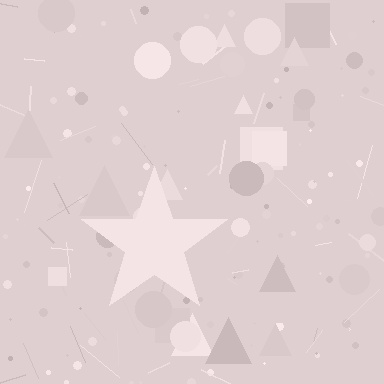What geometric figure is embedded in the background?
A star is embedded in the background.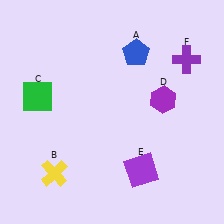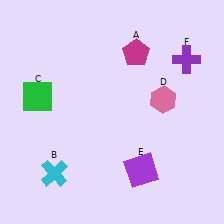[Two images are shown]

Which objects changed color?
A changed from blue to magenta. B changed from yellow to cyan. D changed from purple to pink.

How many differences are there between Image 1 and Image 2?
There are 3 differences between the two images.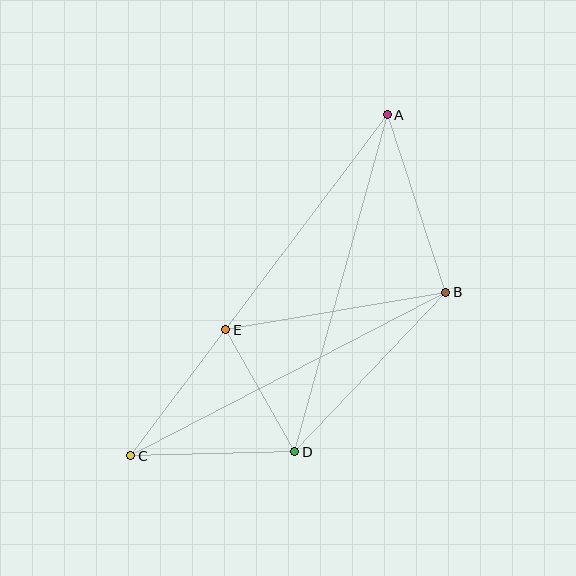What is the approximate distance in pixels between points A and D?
The distance between A and D is approximately 350 pixels.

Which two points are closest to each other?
Points D and E are closest to each other.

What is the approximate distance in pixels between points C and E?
The distance between C and E is approximately 158 pixels.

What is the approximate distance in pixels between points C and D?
The distance between C and D is approximately 164 pixels.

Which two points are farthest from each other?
Points A and C are farthest from each other.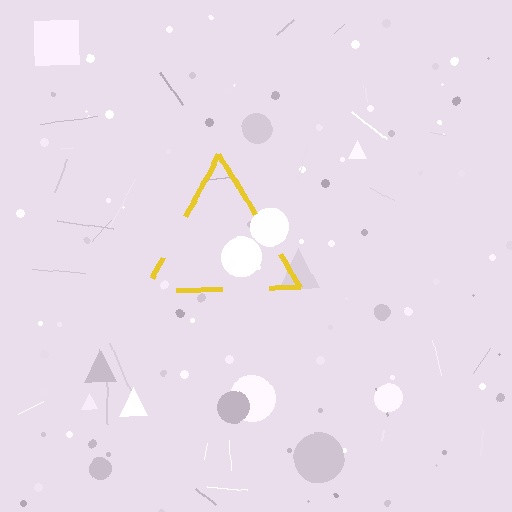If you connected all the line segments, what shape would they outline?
They would outline a triangle.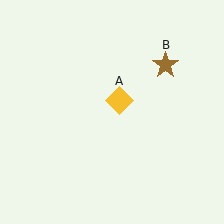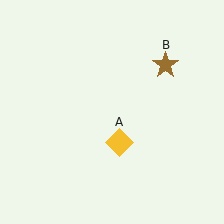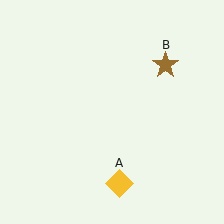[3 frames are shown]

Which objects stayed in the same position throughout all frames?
Brown star (object B) remained stationary.